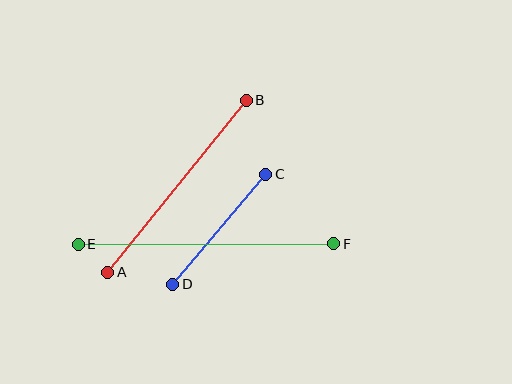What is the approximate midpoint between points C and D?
The midpoint is at approximately (219, 229) pixels.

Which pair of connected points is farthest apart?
Points E and F are farthest apart.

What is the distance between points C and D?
The distance is approximately 144 pixels.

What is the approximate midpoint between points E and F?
The midpoint is at approximately (206, 244) pixels.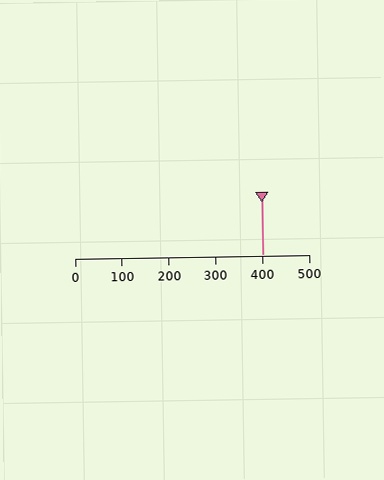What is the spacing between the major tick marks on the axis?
The major ticks are spaced 100 apart.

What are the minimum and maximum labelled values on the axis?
The axis runs from 0 to 500.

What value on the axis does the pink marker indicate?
The marker indicates approximately 400.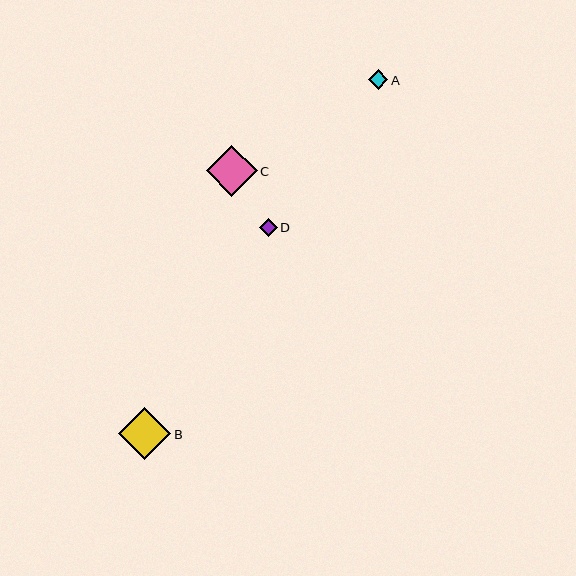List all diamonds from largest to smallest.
From largest to smallest: B, C, A, D.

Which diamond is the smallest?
Diamond D is the smallest with a size of approximately 18 pixels.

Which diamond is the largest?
Diamond B is the largest with a size of approximately 52 pixels.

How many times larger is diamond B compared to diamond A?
Diamond B is approximately 2.7 times the size of diamond A.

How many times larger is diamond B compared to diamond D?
Diamond B is approximately 2.9 times the size of diamond D.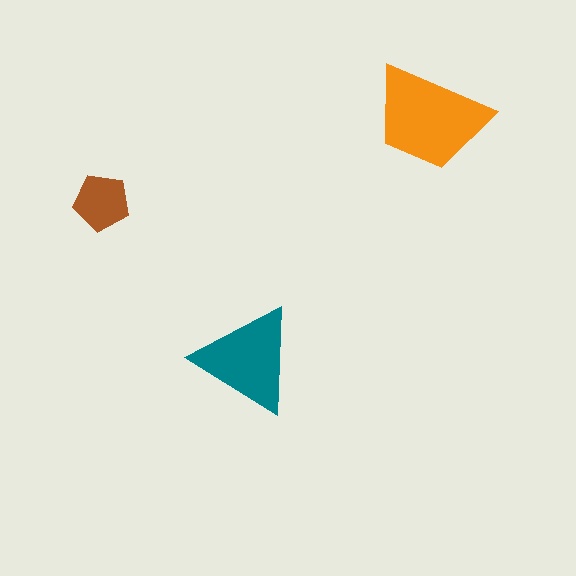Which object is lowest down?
The teal triangle is bottommost.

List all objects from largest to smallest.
The orange trapezoid, the teal triangle, the brown pentagon.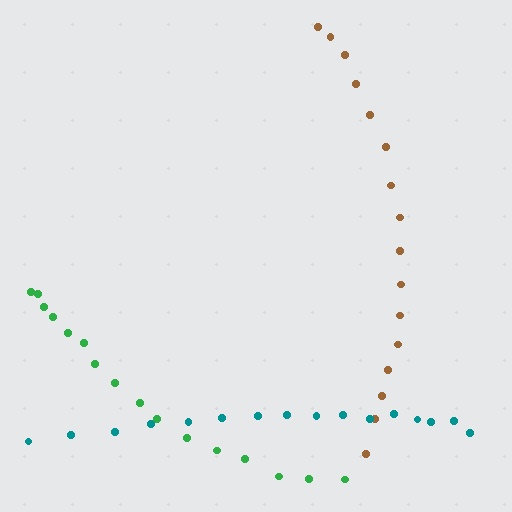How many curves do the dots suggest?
There are 3 distinct paths.